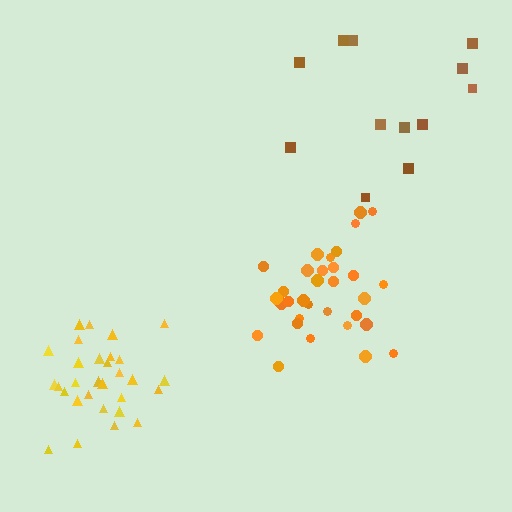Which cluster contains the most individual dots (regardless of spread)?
Orange (32).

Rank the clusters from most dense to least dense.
yellow, orange, brown.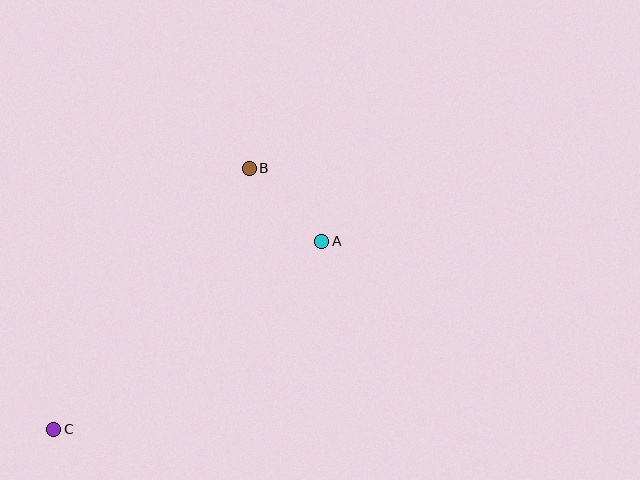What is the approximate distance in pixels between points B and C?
The distance between B and C is approximately 326 pixels.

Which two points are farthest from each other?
Points A and C are farthest from each other.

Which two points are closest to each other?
Points A and B are closest to each other.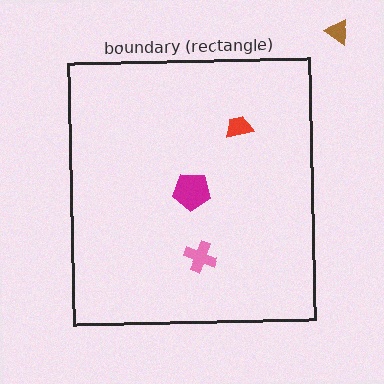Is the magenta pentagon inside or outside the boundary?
Inside.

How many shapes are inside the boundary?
3 inside, 1 outside.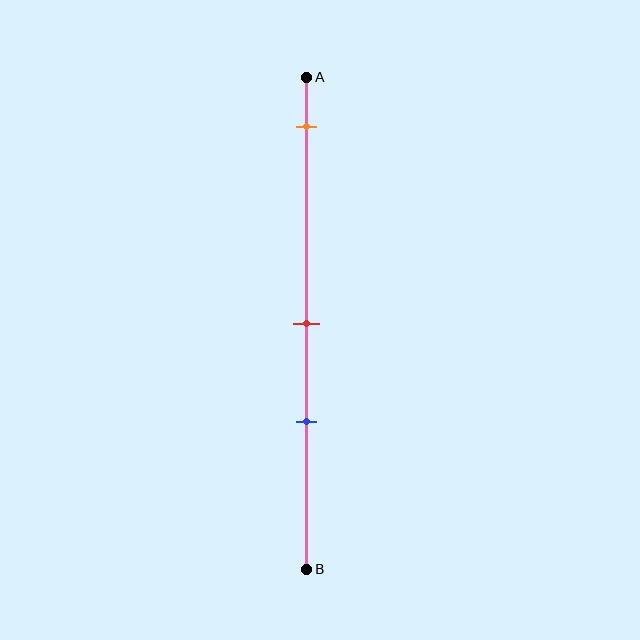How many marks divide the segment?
There are 3 marks dividing the segment.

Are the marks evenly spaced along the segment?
No, the marks are not evenly spaced.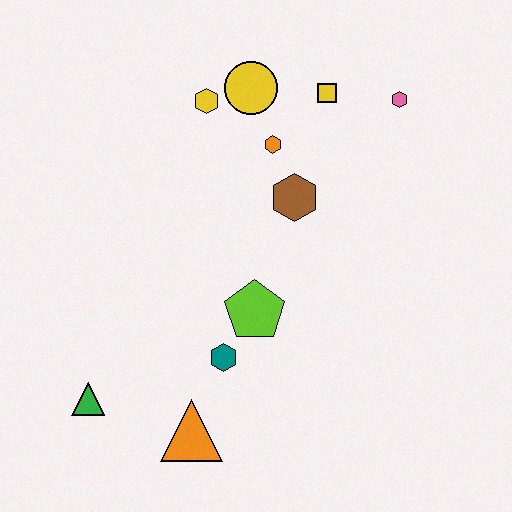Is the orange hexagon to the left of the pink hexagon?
Yes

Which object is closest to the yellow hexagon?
The yellow circle is closest to the yellow hexagon.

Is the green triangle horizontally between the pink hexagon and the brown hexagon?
No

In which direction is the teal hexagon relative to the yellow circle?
The teal hexagon is below the yellow circle.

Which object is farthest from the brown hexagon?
The green triangle is farthest from the brown hexagon.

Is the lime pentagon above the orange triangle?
Yes